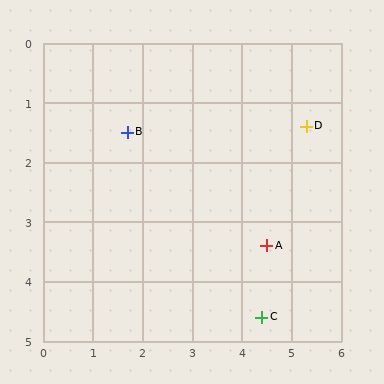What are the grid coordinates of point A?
Point A is at approximately (4.5, 3.4).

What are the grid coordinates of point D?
Point D is at approximately (5.3, 1.4).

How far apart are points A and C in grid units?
Points A and C are about 1.2 grid units apart.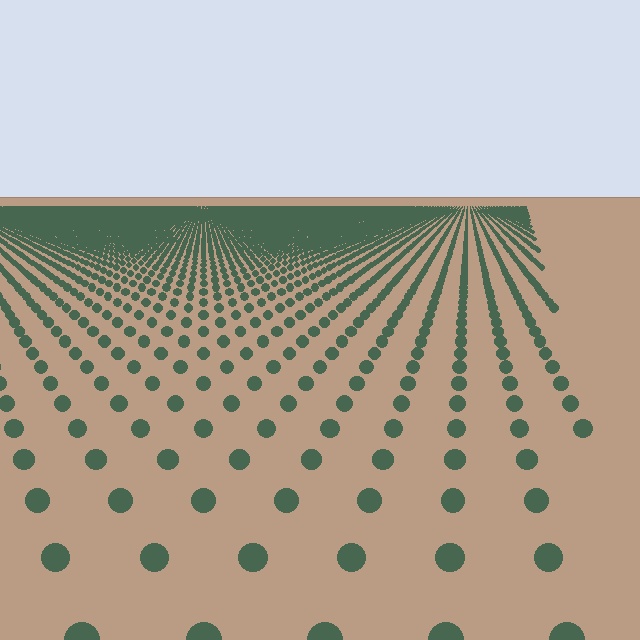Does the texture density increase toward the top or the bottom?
Density increases toward the top.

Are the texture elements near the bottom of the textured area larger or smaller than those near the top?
Larger. Near the bottom, elements are closer to the viewer and appear at a bigger on-screen size.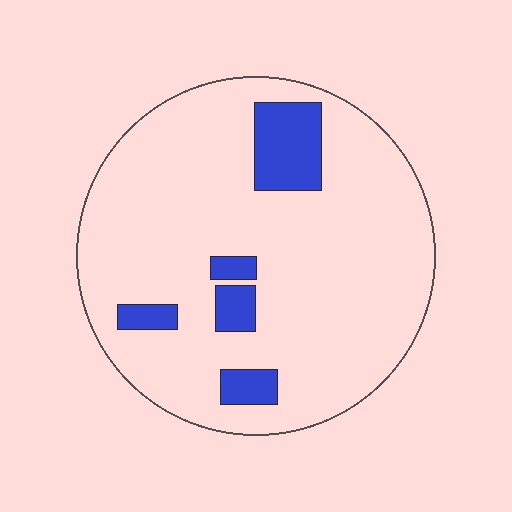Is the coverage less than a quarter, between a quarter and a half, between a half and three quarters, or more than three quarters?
Less than a quarter.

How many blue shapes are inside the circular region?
5.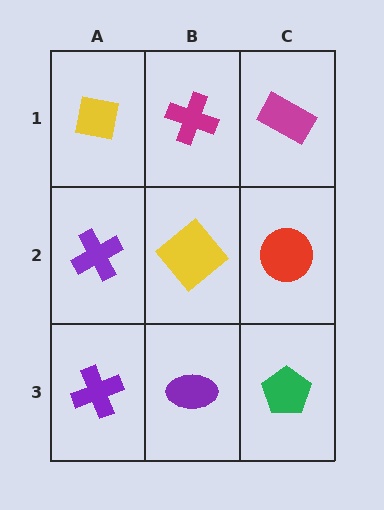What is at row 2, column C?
A red circle.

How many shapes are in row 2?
3 shapes.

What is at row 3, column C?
A green pentagon.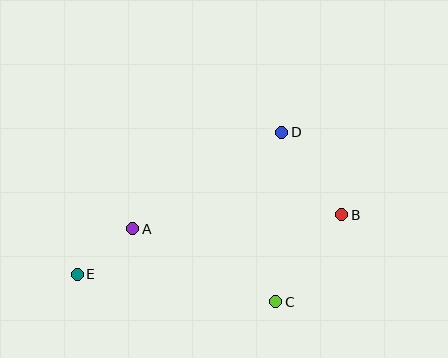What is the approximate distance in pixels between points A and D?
The distance between A and D is approximately 178 pixels.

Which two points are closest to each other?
Points A and E are closest to each other.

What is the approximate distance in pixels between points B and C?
The distance between B and C is approximately 109 pixels.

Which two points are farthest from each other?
Points B and E are farthest from each other.